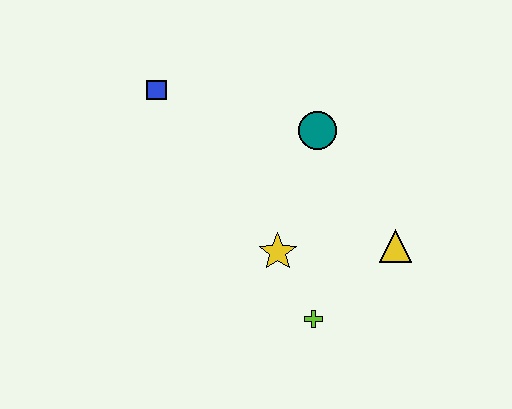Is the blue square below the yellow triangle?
No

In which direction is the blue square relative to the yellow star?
The blue square is above the yellow star.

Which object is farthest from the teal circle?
The lime cross is farthest from the teal circle.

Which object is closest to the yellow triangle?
The lime cross is closest to the yellow triangle.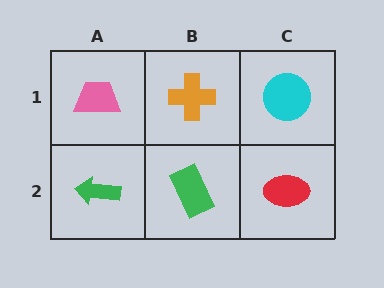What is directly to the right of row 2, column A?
A green rectangle.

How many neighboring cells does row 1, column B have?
3.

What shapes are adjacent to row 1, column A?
A green arrow (row 2, column A), an orange cross (row 1, column B).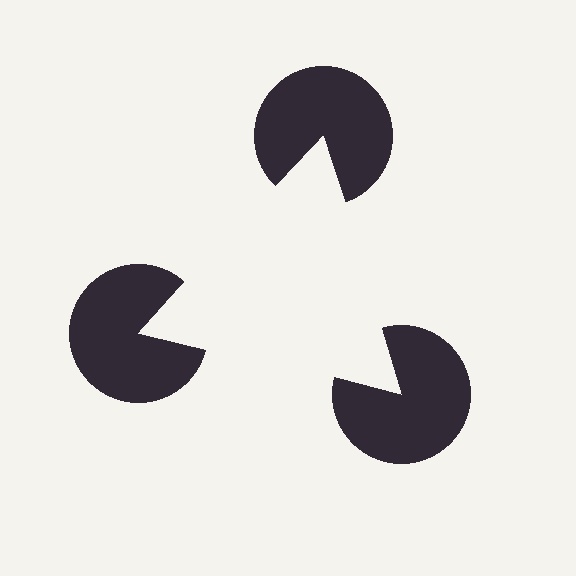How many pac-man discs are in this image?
There are 3 — one at each vertex of the illusory triangle.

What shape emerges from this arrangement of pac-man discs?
An illusory triangle — its edges are inferred from the aligned wedge cuts in the pac-man discs, not physically drawn.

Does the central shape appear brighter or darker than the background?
It typically appears slightly brighter than the background, even though no actual brightness change is drawn.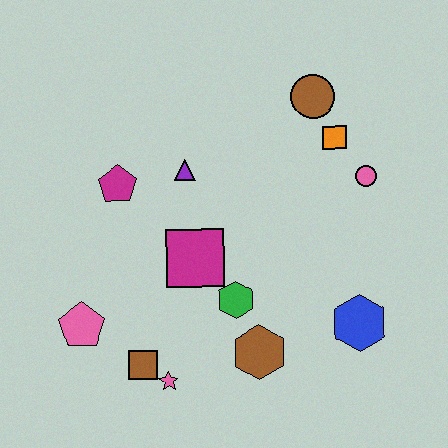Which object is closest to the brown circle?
The orange square is closest to the brown circle.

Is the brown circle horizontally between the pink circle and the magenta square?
Yes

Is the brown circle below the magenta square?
No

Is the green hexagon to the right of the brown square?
Yes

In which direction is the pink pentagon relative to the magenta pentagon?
The pink pentagon is below the magenta pentagon.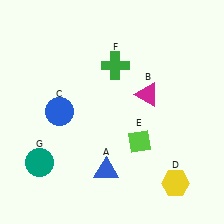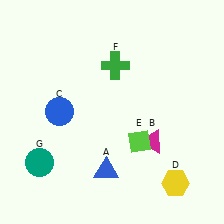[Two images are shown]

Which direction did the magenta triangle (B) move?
The magenta triangle (B) moved down.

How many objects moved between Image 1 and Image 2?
1 object moved between the two images.